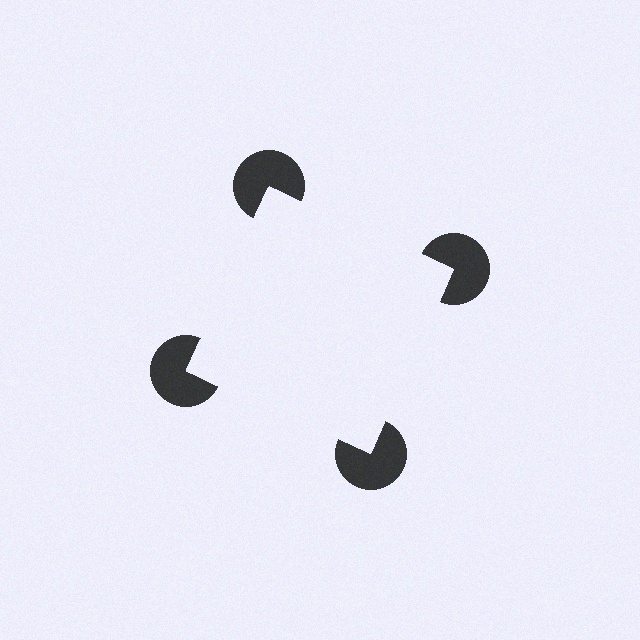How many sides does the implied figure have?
4 sides.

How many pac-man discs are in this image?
There are 4 — one at each vertex of the illusory square.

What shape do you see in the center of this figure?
An illusory square — its edges are inferred from the aligned wedge cuts in the pac-man discs, not physically drawn.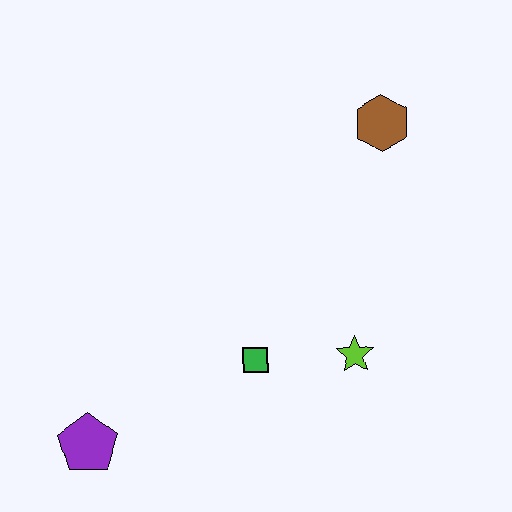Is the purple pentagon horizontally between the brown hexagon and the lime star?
No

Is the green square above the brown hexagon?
No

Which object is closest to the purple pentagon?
The green square is closest to the purple pentagon.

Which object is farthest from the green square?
The brown hexagon is farthest from the green square.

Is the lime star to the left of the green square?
No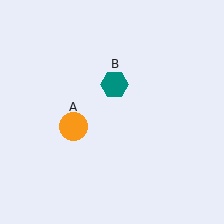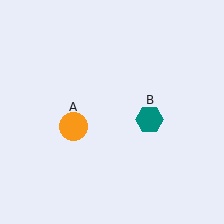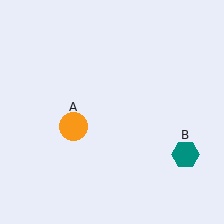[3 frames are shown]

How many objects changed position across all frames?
1 object changed position: teal hexagon (object B).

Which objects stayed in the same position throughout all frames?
Orange circle (object A) remained stationary.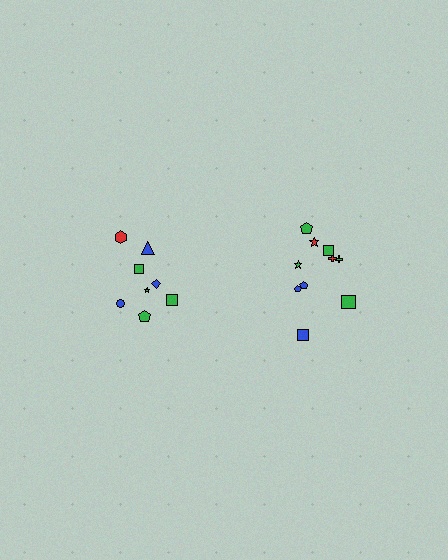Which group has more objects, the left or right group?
The right group.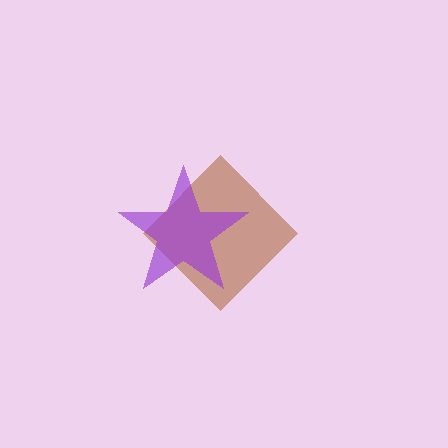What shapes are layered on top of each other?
The layered shapes are: a brown diamond, a purple star.